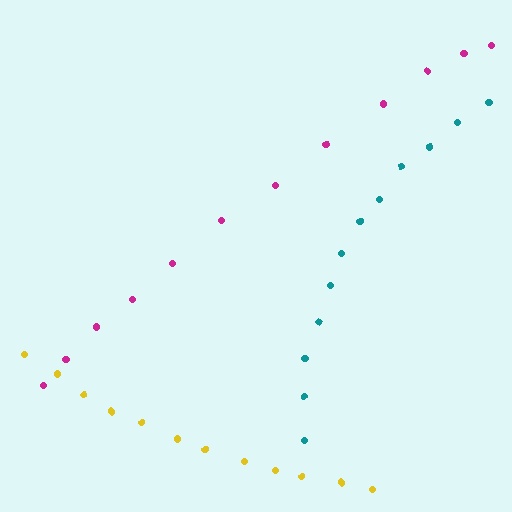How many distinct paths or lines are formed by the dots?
There are 3 distinct paths.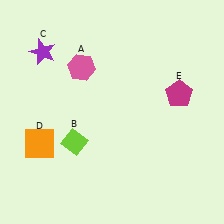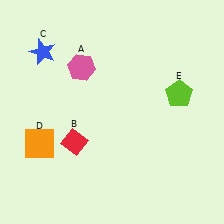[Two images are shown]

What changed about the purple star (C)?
In Image 1, C is purple. In Image 2, it changed to blue.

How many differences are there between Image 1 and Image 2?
There are 3 differences between the two images.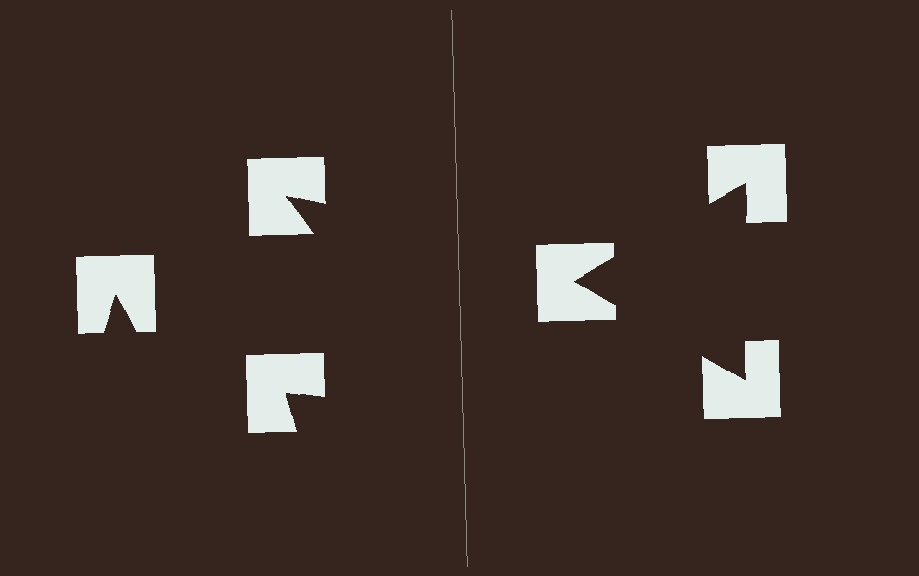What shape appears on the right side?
An illusory triangle.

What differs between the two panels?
The notched squares are positioned identically on both sides; only the wedge orientations differ. On the right they align to a triangle; on the left they are misaligned.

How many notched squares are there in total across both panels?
6 — 3 on each side.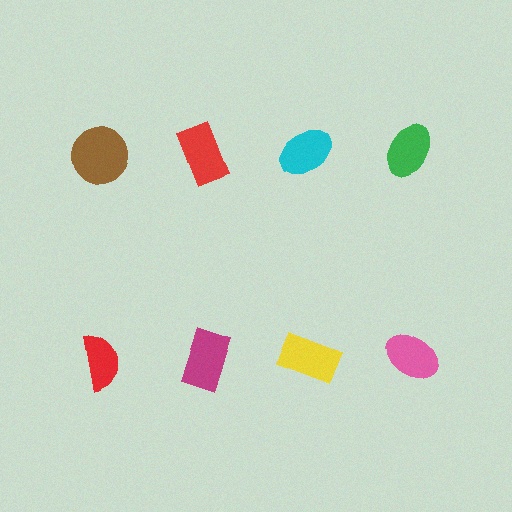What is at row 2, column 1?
A red semicircle.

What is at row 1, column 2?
A red rectangle.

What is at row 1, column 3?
A cyan ellipse.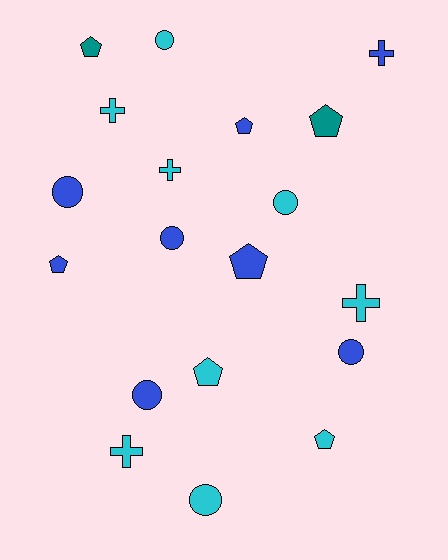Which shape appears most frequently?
Pentagon, with 7 objects.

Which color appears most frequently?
Cyan, with 9 objects.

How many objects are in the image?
There are 19 objects.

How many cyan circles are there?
There are 3 cyan circles.